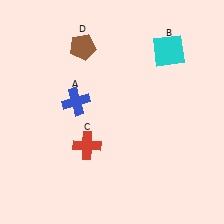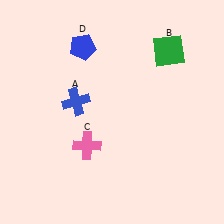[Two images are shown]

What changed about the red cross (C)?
In Image 1, C is red. In Image 2, it changed to pink.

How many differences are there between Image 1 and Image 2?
There are 3 differences between the two images.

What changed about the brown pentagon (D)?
In Image 1, D is brown. In Image 2, it changed to blue.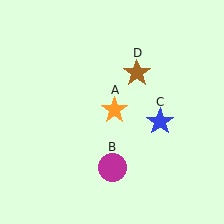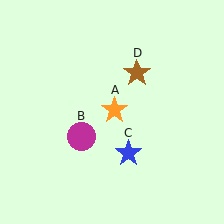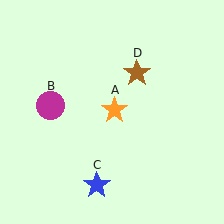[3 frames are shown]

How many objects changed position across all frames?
2 objects changed position: magenta circle (object B), blue star (object C).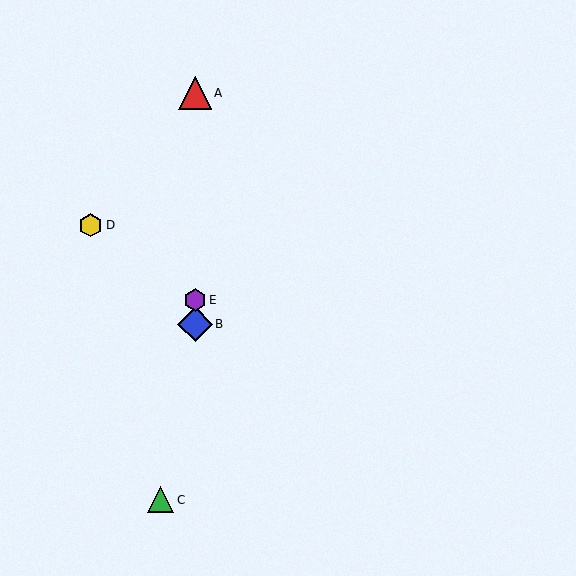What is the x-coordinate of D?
Object D is at x≈91.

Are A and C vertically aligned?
No, A is at x≈195 and C is at x≈161.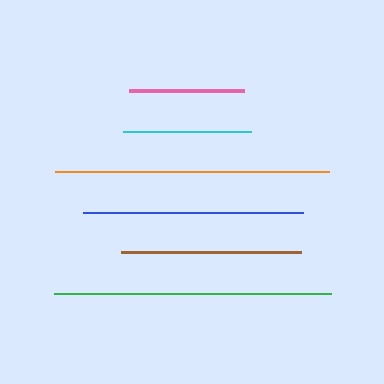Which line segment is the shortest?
The pink line is the shortest at approximately 115 pixels.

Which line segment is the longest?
The green line is the longest at approximately 276 pixels.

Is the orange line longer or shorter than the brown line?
The orange line is longer than the brown line.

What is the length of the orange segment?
The orange segment is approximately 274 pixels long.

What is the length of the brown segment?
The brown segment is approximately 180 pixels long.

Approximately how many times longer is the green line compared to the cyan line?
The green line is approximately 2.2 times the length of the cyan line.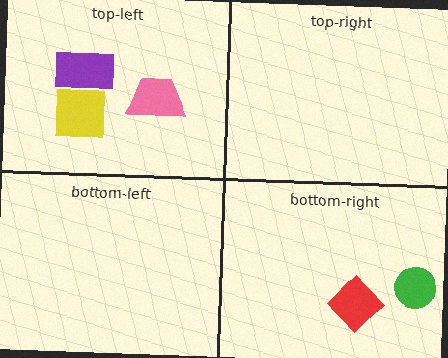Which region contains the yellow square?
The top-left region.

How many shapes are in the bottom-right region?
2.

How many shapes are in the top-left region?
3.